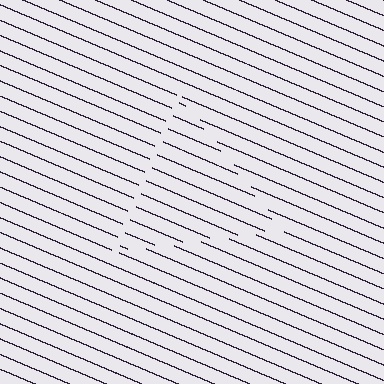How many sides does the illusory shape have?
3 sides — the line-ends trace a triangle.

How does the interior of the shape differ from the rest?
The interior of the shape contains the same grating, shifted by half a period — the contour is defined by the phase discontinuity where line-ends from the inner and outer gratings abut.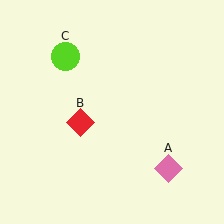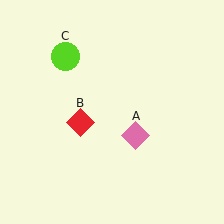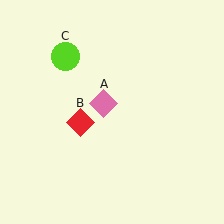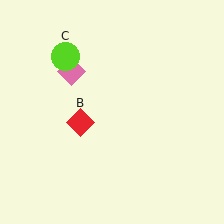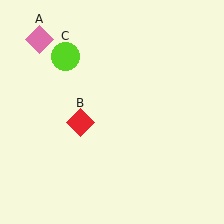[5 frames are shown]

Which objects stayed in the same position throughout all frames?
Red diamond (object B) and lime circle (object C) remained stationary.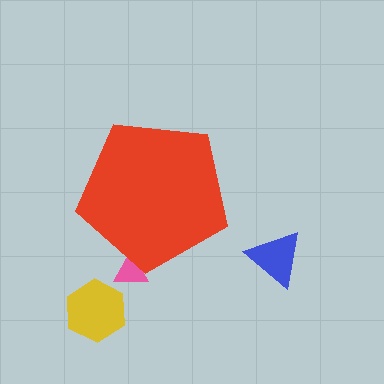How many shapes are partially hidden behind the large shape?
1 shape is partially hidden.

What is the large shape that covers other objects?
A red pentagon.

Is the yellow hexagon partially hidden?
No, the yellow hexagon is fully visible.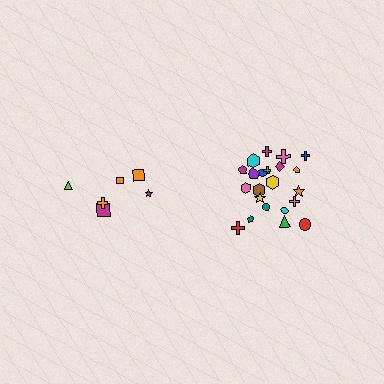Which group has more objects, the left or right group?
The right group.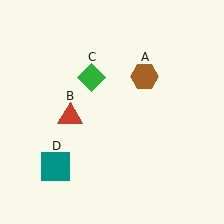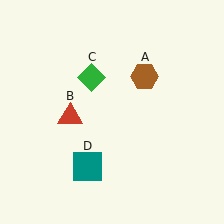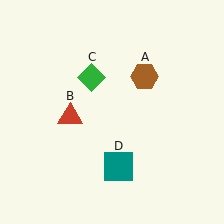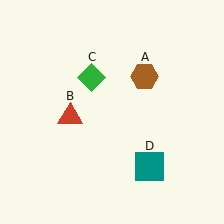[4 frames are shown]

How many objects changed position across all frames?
1 object changed position: teal square (object D).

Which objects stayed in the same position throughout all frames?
Brown hexagon (object A) and red triangle (object B) and green diamond (object C) remained stationary.